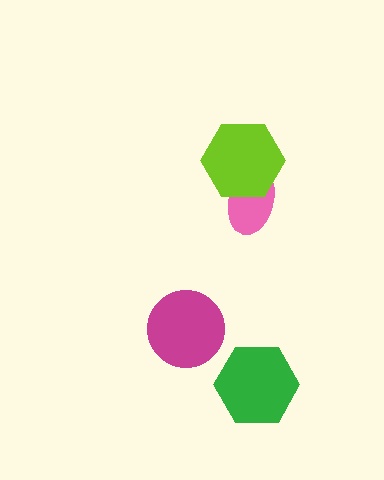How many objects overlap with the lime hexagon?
1 object overlaps with the lime hexagon.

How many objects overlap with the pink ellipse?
1 object overlaps with the pink ellipse.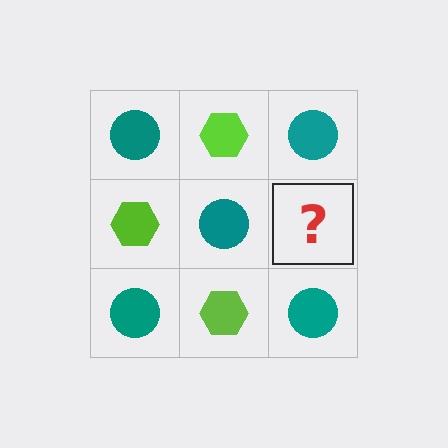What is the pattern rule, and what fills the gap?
The rule is that it alternates teal circle and lime hexagon in a checkerboard pattern. The gap should be filled with a lime hexagon.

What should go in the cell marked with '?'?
The missing cell should contain a lime hexagon.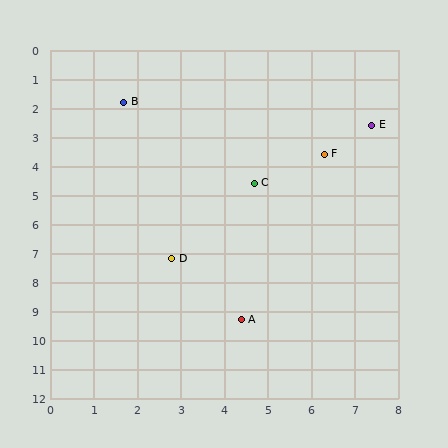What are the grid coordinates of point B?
Point B is at approximately (1.7, 1.8).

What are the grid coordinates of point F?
Point F is at approximately (6.3, 3.6).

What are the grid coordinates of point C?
Point C is at approximately (4.7, 4.6).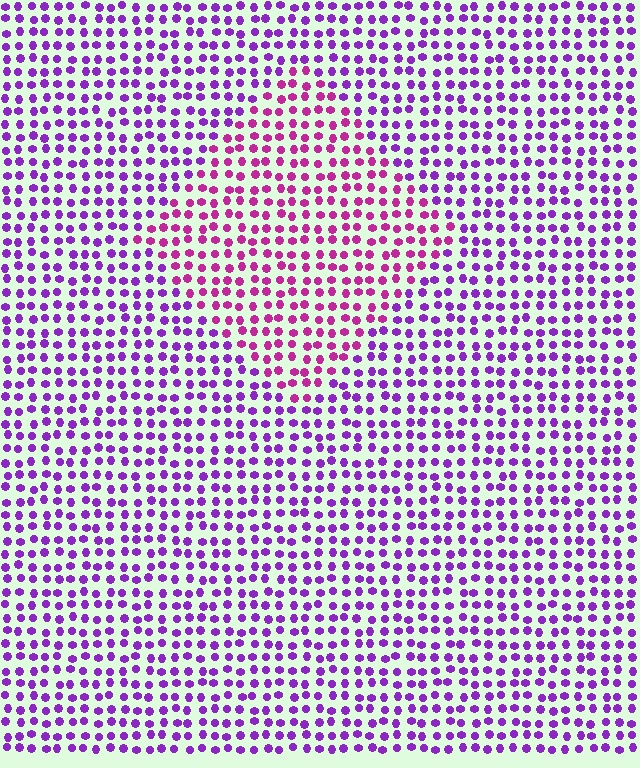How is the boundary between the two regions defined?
The boundary is defined purely by a slight shift in hue (about 35 degrees). Spacing, size, and orientation are identical on both sides.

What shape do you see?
I see a diamond.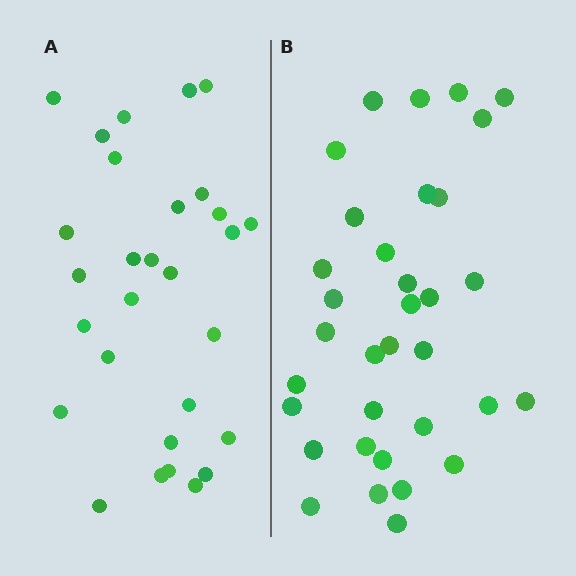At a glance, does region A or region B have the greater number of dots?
Region B (the right region) has more dots.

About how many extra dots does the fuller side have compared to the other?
Region B has about 5 more dots than region A.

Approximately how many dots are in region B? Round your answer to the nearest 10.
About 30 dots. (The exact count is 34, which rounds to 30.)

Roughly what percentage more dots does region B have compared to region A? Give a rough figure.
About 15% more.